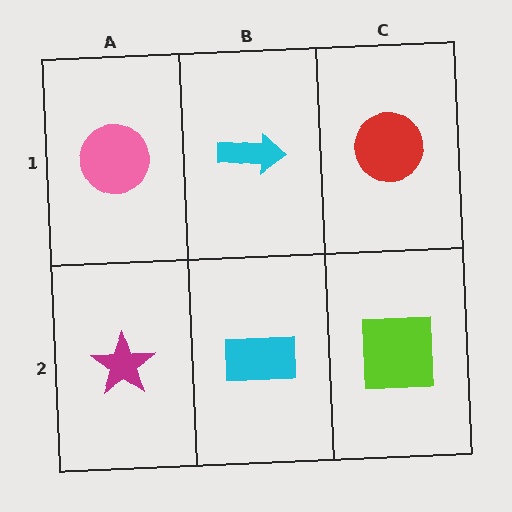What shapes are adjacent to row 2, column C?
A red circle (row 1, column C), a cyan rectangle (row 2, column B).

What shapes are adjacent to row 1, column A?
A magenta star (row 2, column A), a cyan arrow (row 1, column B).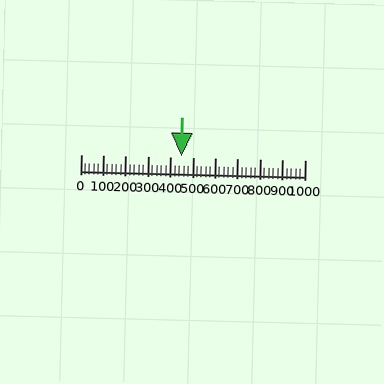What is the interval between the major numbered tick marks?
The major tick marks are spaced 100 units apart.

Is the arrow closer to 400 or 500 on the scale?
The arrow is closer to 500.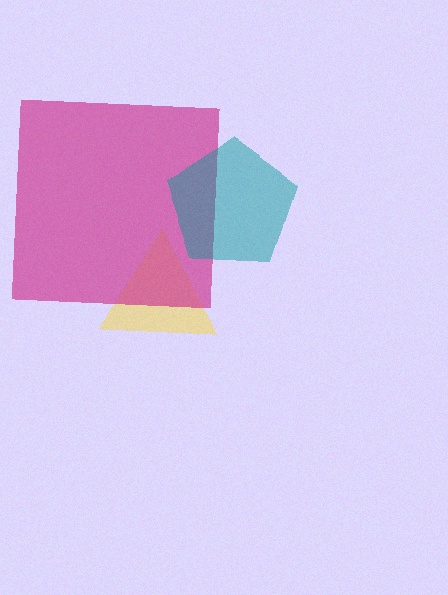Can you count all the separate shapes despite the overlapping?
Yes, there are 3 separate shapes.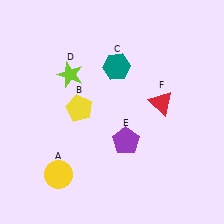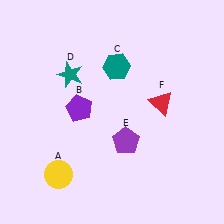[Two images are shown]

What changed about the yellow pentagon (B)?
In Image 1, B is yellow. In Image 2, it changed to purple.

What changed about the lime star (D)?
In Image 1, D is lime. In Image 2, it changed to teal.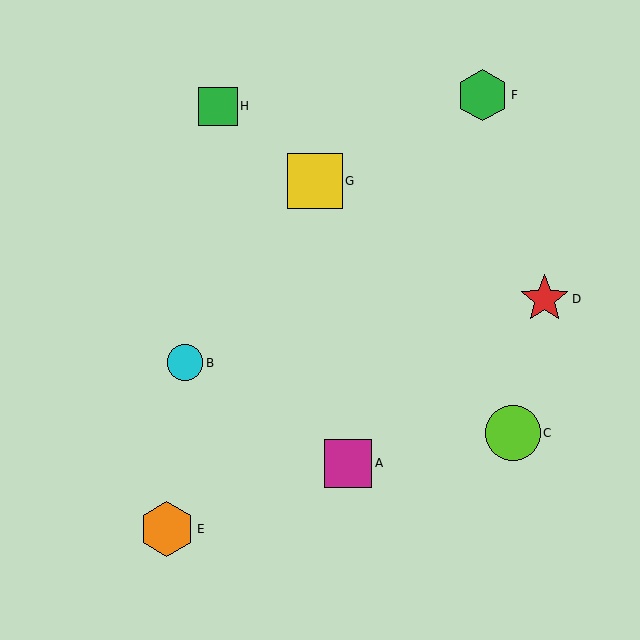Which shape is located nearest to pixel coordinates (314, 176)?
The yellow square (labeled G) at (315, 181) is nearest to that location.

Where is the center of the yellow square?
The center of the yellow square is at (315, 181).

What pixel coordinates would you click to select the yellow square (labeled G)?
Click at (315, 181) to select the yellow square G.